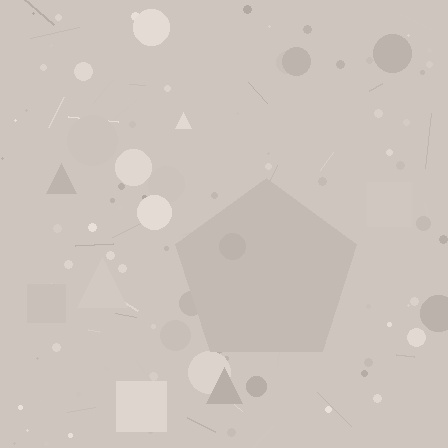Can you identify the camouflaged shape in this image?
The camouflaged shape is a pentagon.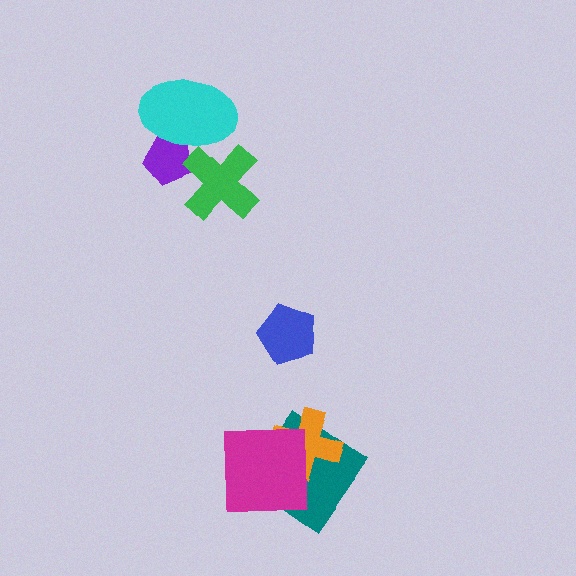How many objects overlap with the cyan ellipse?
2 objects overlap with the cyan ellipse.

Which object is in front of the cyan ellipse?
The green cross is in front of the cyan ellipse.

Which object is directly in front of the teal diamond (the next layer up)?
The orange cross is directly in front of the teal diamond.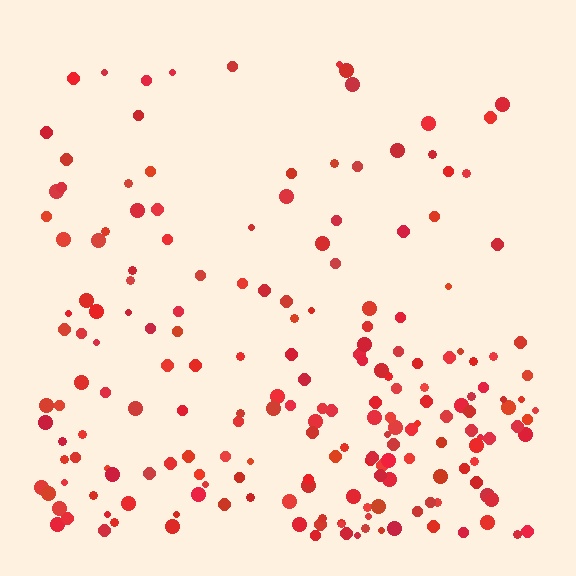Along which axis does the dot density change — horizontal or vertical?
Vertical.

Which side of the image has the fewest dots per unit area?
The top.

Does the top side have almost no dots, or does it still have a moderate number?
Still a moderate number, just noticeably fewer than the bottom.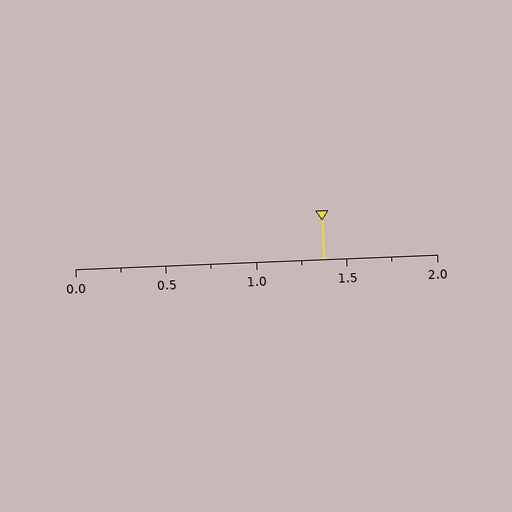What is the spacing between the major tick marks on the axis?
The major ticks are spaced 0.5 apart.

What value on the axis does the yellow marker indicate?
The marker indicates approximately 1.38.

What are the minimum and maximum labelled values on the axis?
The axis runs from 0.0 to 2.0.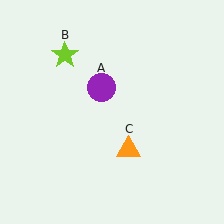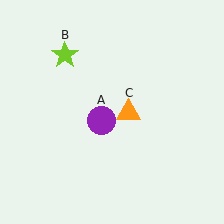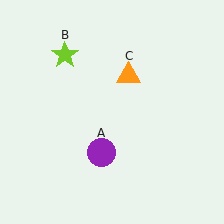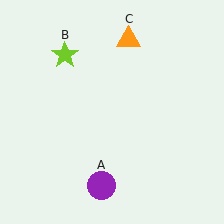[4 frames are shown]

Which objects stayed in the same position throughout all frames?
Lime star (object B) remained stationary.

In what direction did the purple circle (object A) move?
The purple circle (object A) moved down.